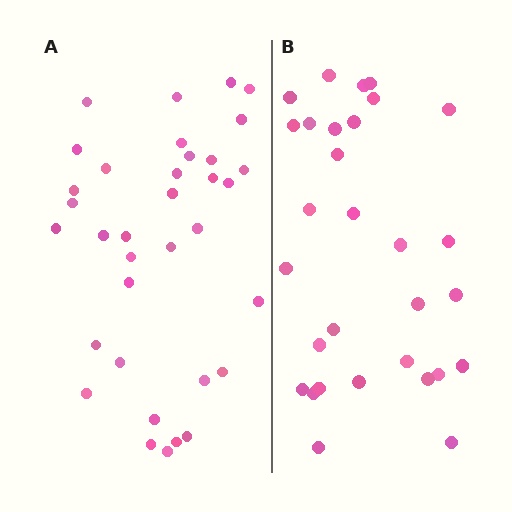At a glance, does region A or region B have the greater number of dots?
Region A (the left region) has more dots.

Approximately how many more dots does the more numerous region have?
Region A has about 5 more dots than region B.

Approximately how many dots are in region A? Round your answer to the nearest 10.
About 40 dots. (The exact count is 35, which rounds to 40.)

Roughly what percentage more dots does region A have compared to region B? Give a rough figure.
About 15% more.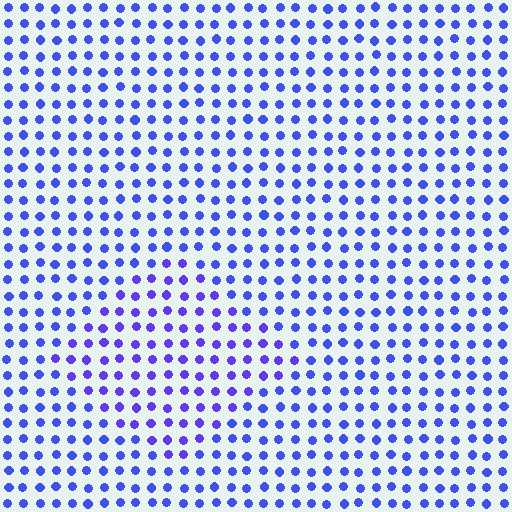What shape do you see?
I see a diamond.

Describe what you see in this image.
The image is filled with small blue elements in a uniform arrangement. A diamond-shaped region is visible where the elements are tinted to a slightly different hue, forming a subtle color boundary.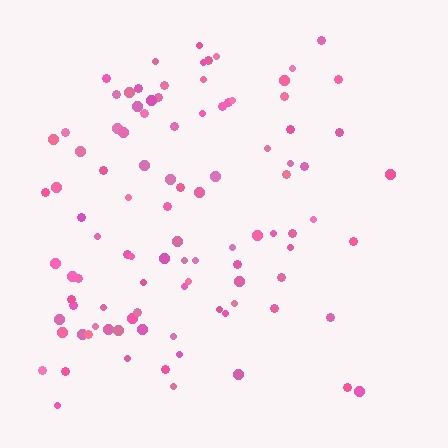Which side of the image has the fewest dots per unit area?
The right.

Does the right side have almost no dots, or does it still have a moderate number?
Still a moderate number, just noticeably fewer than the left.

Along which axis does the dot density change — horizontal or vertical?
Horizontal.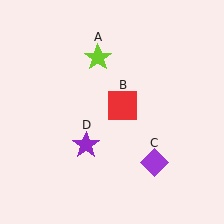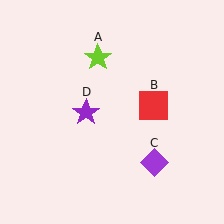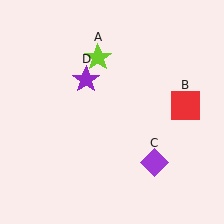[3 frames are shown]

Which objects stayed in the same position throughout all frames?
Lime star (object A) and purple diamond (object C) remained stationary.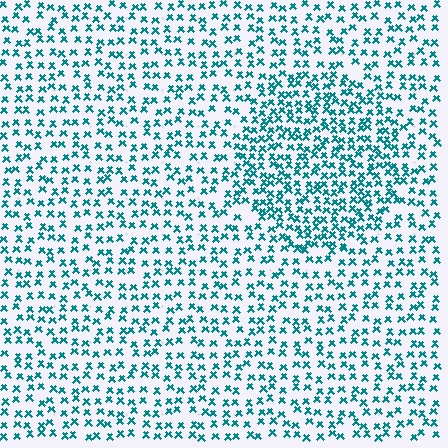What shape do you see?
I see a circle.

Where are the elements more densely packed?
The elements are more densely packed inside the circle boundary.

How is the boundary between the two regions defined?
The boundary is defined by a change in element density (approximately 1.7x ratio). All elements are the same color, size, and shape.